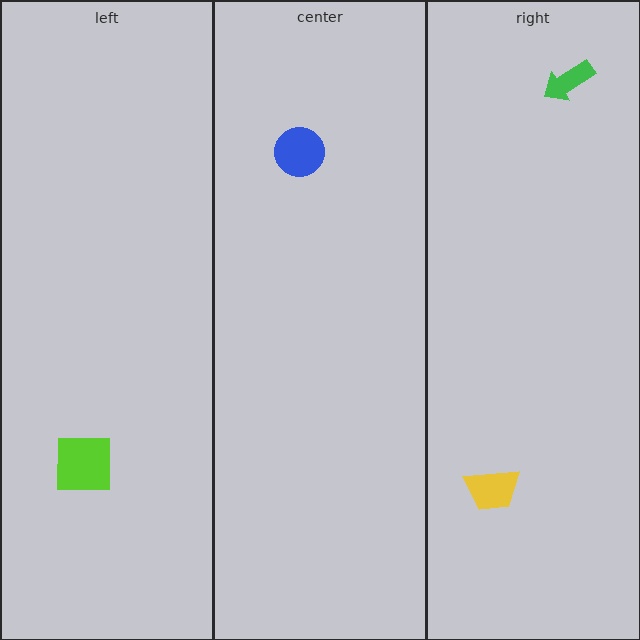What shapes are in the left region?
The lime square.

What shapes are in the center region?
The blue circle.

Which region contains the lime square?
The left region.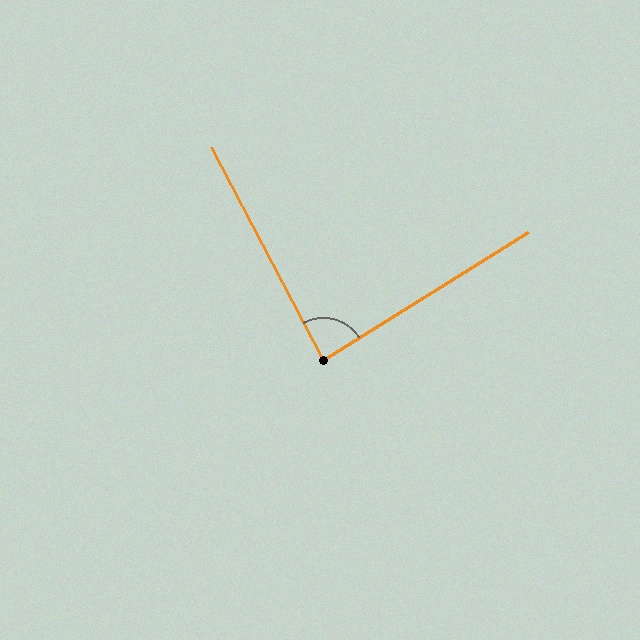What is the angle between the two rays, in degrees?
Approximately 86 degrees.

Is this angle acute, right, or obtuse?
It is approximately a right angle.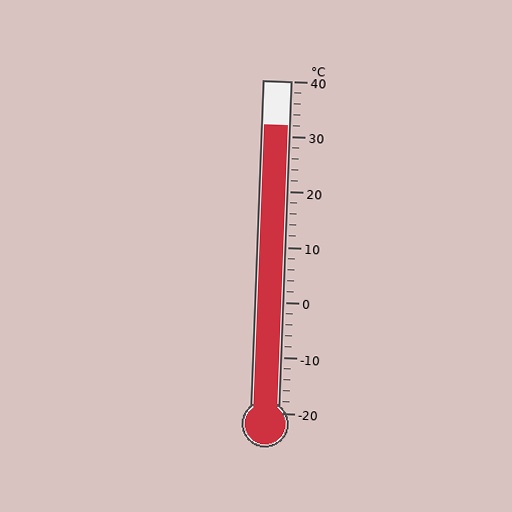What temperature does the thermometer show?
The thermometer shows approximately 32°C.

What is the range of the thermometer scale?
The thermometer scale ranges from -20°C to 40°C.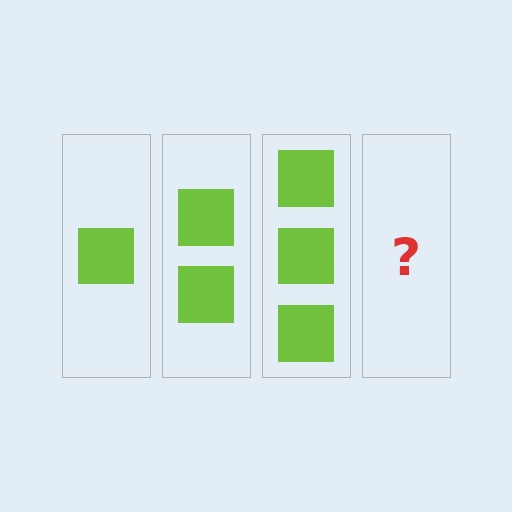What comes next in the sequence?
The next element should be 4 squares.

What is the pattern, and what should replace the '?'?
The pattern is that each step adds one more square. The '?' should be 4 squares.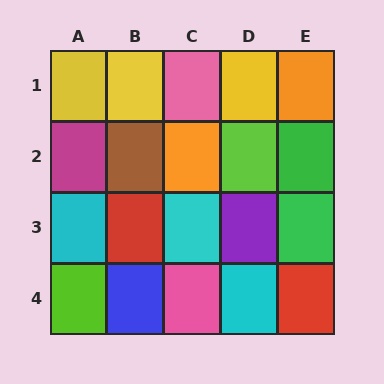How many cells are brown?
1 cell is brown.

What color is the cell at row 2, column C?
Orange.